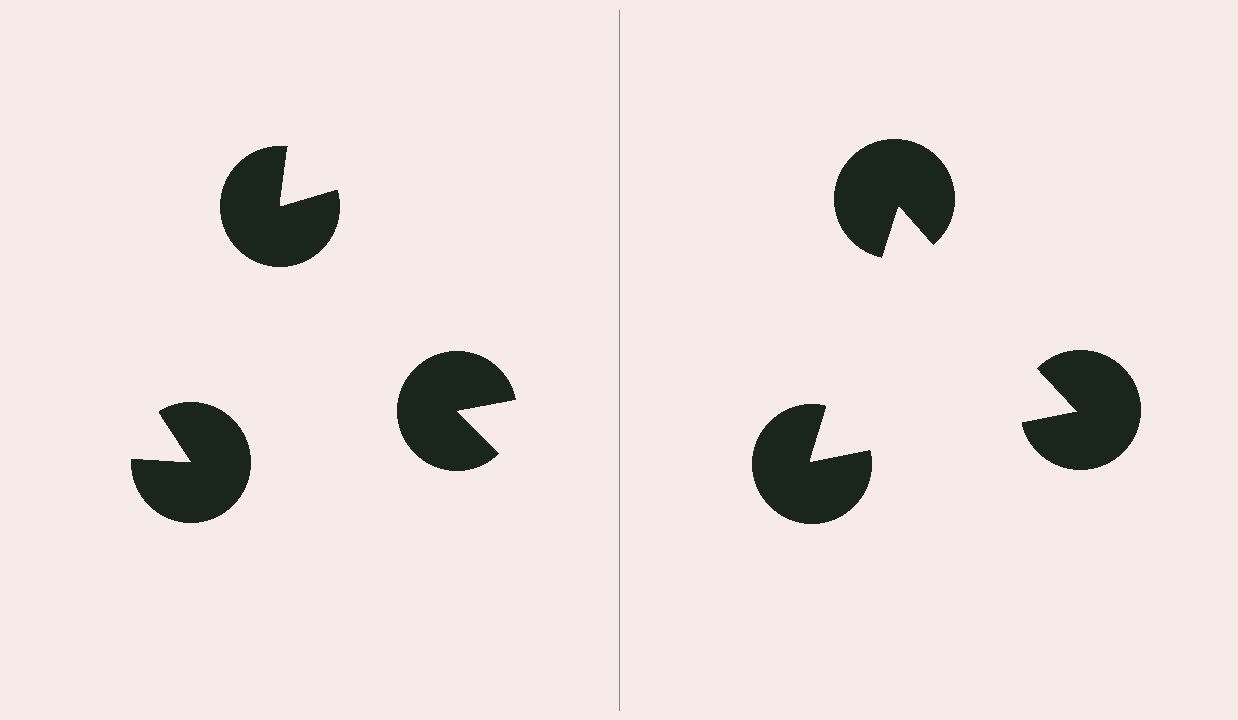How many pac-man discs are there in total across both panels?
6 — 3 on each side.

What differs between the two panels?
The pac-man discs are positioned identically on both sides; only the wedge orientations differ. On the right they align to a triangle; on the left they are misaligned.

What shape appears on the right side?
An illusory triangle.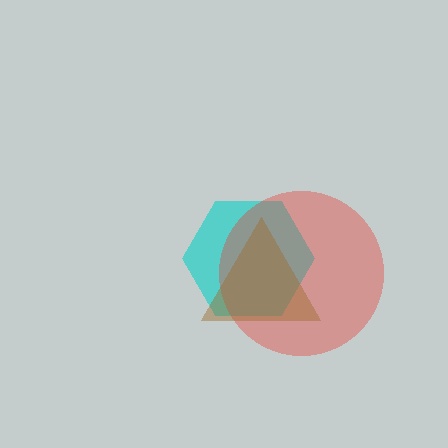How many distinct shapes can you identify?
There are 3 distinct shapes: a cyan hexagon, a red circle, a brown triangle.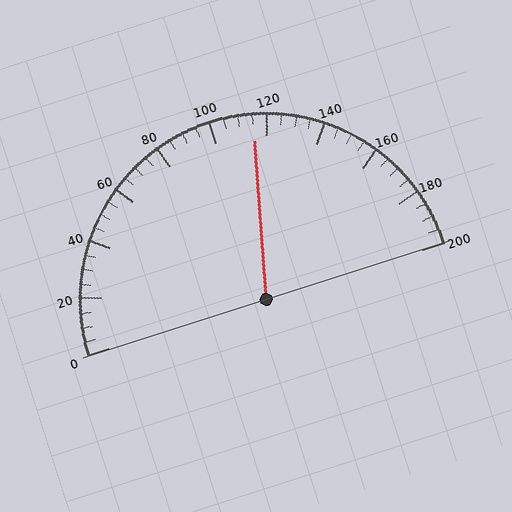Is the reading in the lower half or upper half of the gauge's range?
The reading is in the upper half of the range (0 to 200).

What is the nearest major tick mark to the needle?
The nearest major tick mark is 120.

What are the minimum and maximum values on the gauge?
The gauge ranges from 0 to 200.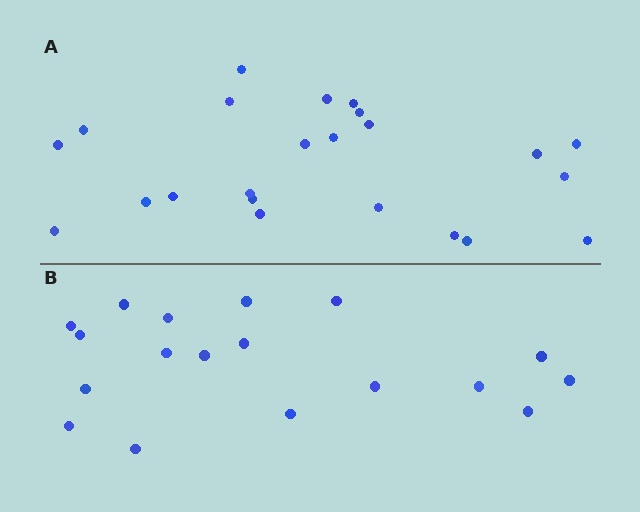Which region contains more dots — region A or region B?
Region A (the top region) has more dots.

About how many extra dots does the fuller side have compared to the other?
Region A has about 5 more dots than region B.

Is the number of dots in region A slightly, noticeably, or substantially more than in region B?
Region A has noticeably more, but not dramatically so. The ratio is roughly 1.3 to 1.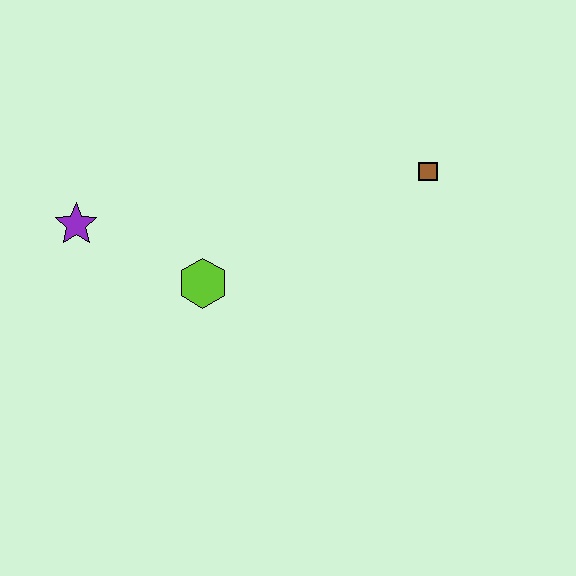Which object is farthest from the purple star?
The brown square is farthest from the purple star.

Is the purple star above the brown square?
No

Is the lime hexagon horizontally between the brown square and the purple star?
Yes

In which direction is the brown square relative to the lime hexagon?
The brown square is to the right of the lime hexagon.